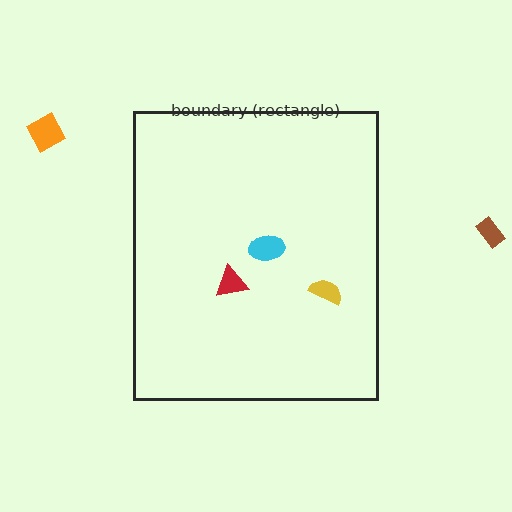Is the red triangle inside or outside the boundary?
Inside.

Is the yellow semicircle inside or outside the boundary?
Inside.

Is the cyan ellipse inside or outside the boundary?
Inside.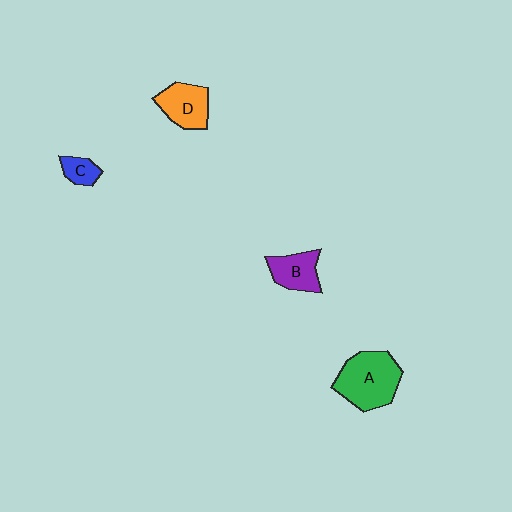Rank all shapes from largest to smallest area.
From largest to smallest: A (green), D (orange), B (purple), C (blue).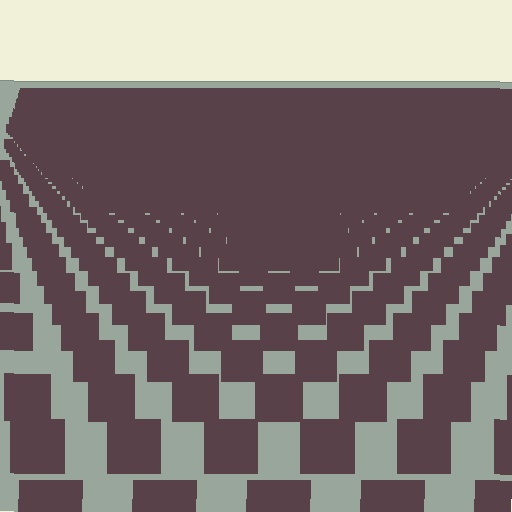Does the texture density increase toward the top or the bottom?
Density increases toward the top.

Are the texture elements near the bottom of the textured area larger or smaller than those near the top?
Larger. Near the bottom, elements are closer to the viewer and appear at a bigger on-screen size.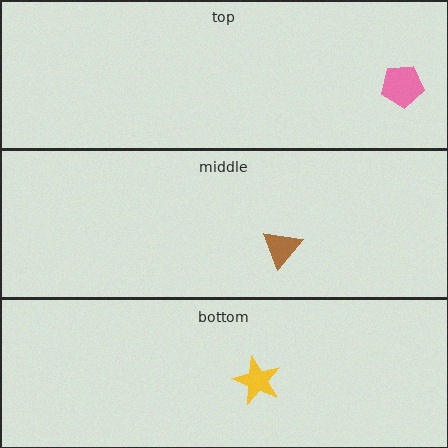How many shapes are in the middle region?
1.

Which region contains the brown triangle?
The middle region.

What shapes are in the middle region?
The brown triangle.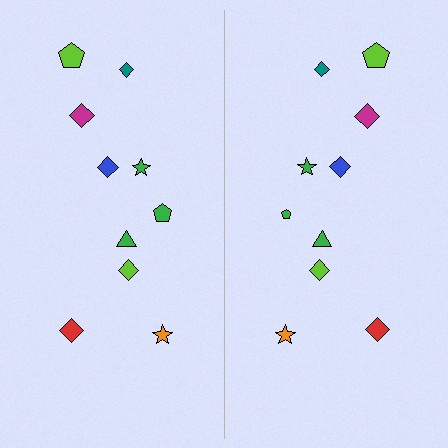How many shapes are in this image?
There are 20 shapes in this image.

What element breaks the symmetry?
The green pentagon on the right side has a different size than its mirror counterpart.